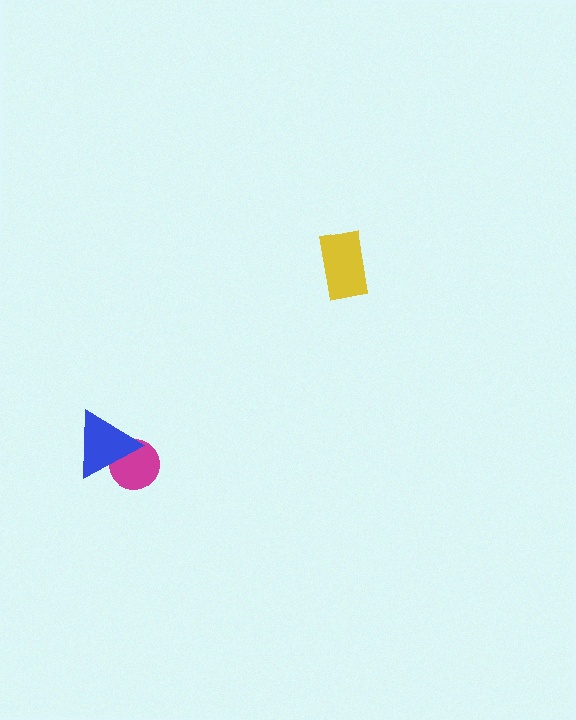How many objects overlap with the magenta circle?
1 object overlaps with the magenta circle.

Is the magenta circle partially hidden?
Yes, it is partially covered by another shape.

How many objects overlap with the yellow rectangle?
0 objects overlap with the yellow rectangle.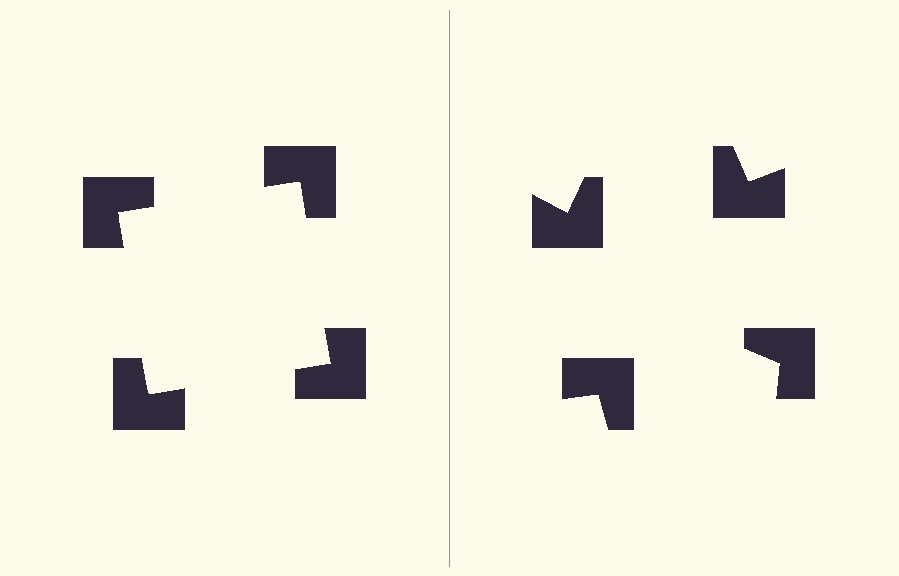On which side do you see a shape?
An illusory square appears on the left side. On the right side the wedge cuts are rotated, so no coherent shape forms.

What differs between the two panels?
The notched squares are positioned identically on both sides; only the wedge orientations differ. On the left they align to a square; on the right they are misaligned.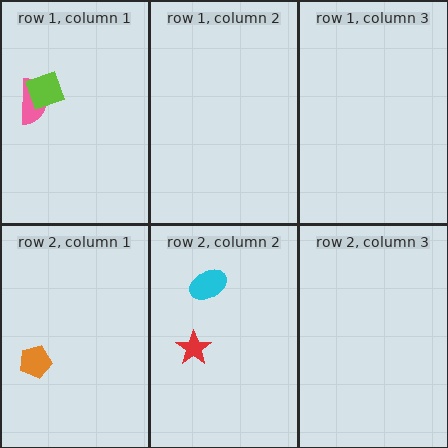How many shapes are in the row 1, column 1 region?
2.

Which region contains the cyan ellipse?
The row 2, column 2 region.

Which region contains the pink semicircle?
The row 1, column 1 region.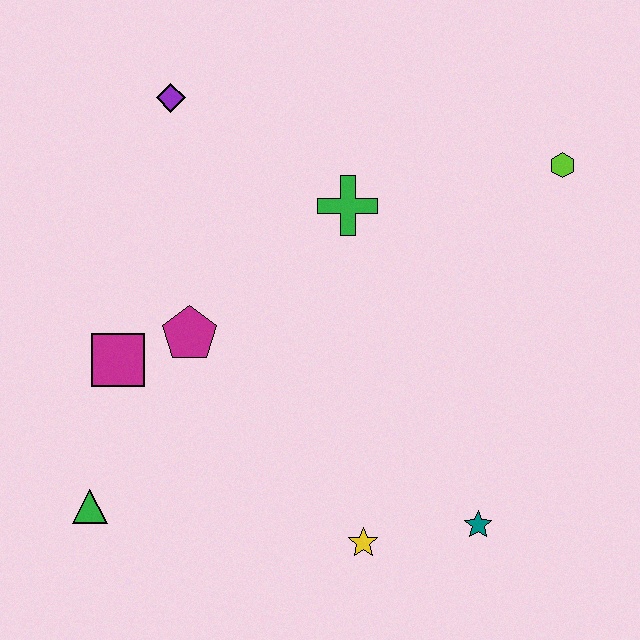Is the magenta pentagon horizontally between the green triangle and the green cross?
Yes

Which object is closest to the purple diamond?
The green cross is closest to the purple diamond.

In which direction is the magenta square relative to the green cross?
The magenta square is to the left of the green cross.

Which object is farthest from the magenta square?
The lime hexagon is farthest from the magenta square.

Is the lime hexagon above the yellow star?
Yes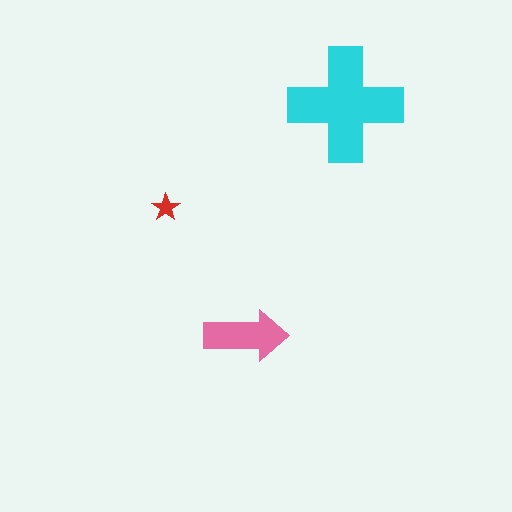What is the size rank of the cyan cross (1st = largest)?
1st.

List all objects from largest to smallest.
The cyan cross, the pink arrow, the red star.